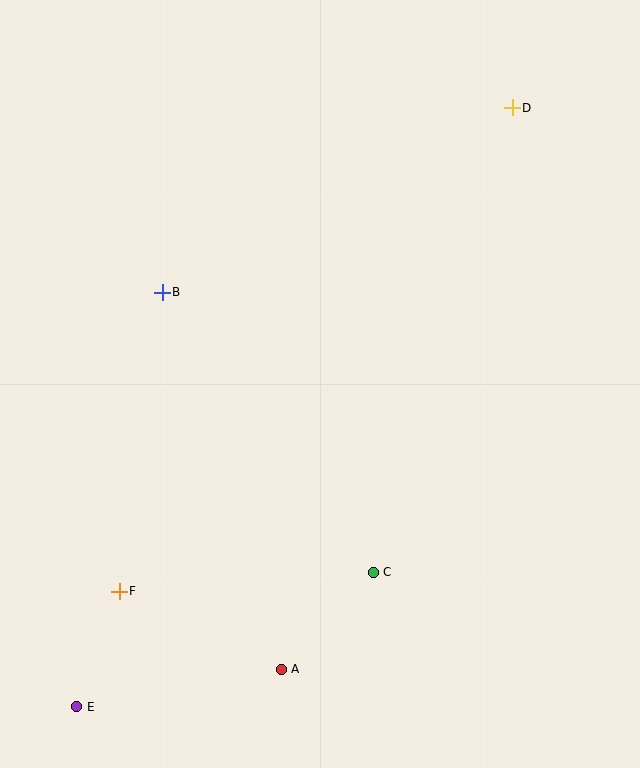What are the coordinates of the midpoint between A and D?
The midpoint between A and D is at (397, 389).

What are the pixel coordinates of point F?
Point F is at (119, 591).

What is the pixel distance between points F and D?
The distance between F and D is 623 pixels.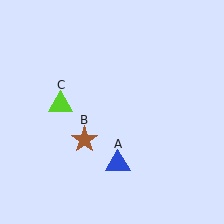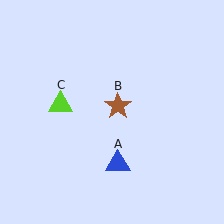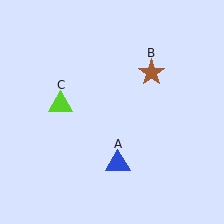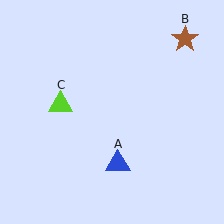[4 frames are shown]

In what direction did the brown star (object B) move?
The brown star (object B) moved up and to the right.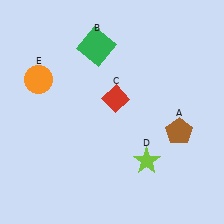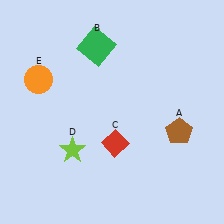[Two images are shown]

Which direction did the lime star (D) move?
The lime star (D) moved left.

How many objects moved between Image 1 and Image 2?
2 objects moved between the two images.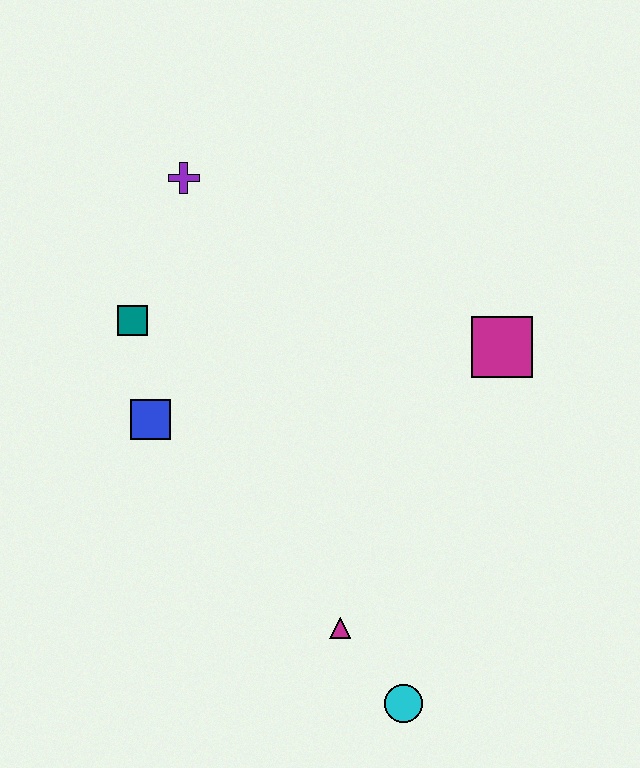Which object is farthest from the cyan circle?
The purple cross is farthest from the cyan circle.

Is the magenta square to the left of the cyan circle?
No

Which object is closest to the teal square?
The blue square is closest to the teal square.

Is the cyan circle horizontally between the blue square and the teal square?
No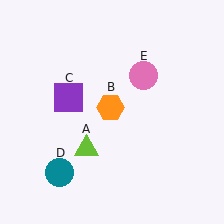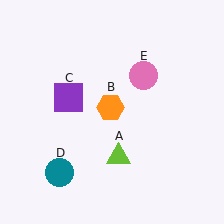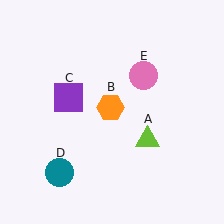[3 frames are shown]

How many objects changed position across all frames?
1 object changed position: lime triangle (object A).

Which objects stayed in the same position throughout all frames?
Orange hexagon (object B) and purple square (object C) and teal circle (object D) and pink circle (object E) remained stationary.